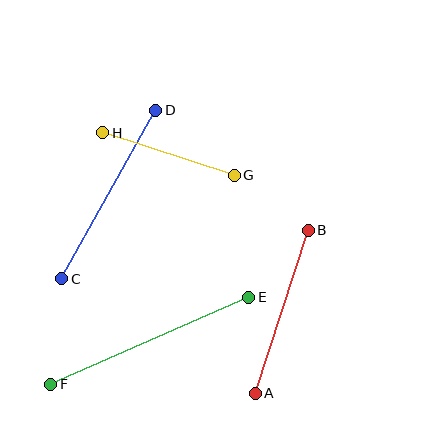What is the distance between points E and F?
The distance is approximately 216 pixels.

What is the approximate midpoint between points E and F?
The midpoint is at approximately (150, 341) pixels.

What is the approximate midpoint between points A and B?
The midpoint is at approximately (282, 312) pixels.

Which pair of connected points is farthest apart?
Points E and F are farthest apart.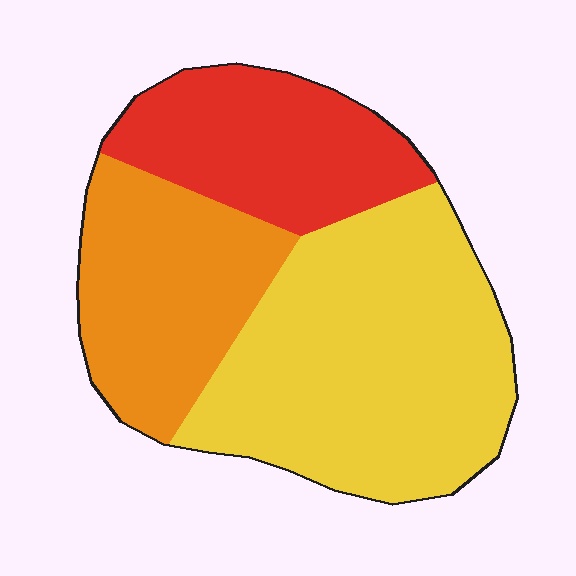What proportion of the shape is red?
Red takes up less than a quarter of the shape.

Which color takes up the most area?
Yellow, at roughly 50%.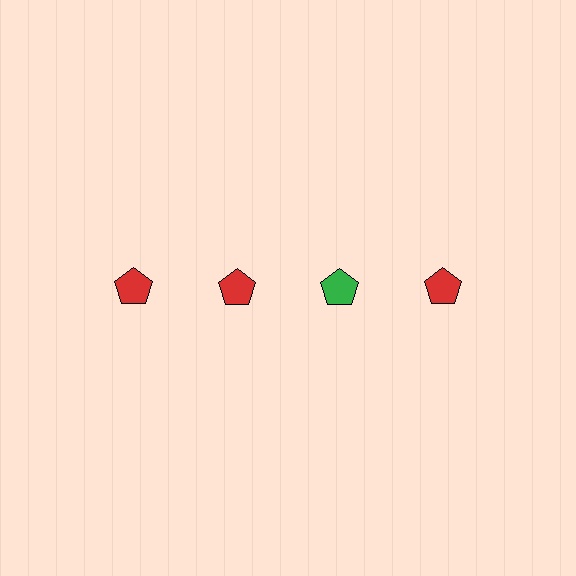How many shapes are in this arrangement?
There are 4 shapes arranged in a grid pattern.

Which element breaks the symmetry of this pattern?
The green pentagon in the top row, center column breaks the symmetry. All other shapes are red pentagons.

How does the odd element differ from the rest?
It has a different color: green instead of red.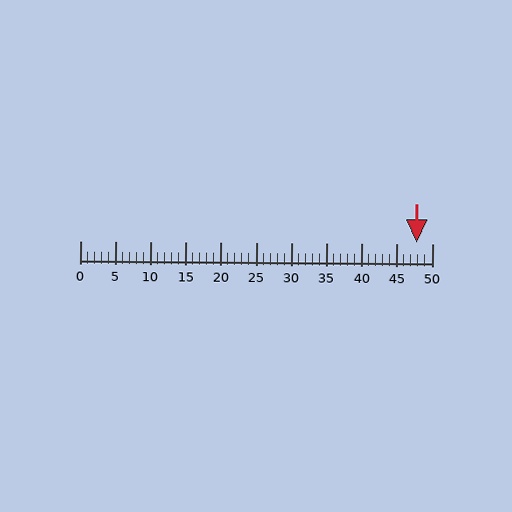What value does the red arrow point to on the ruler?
The red arrow points to approximately 48.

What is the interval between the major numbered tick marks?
The major tick marks are spaced 5 units apart.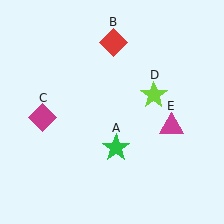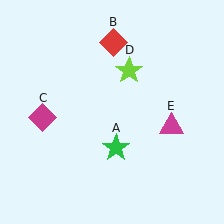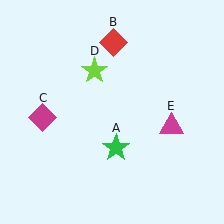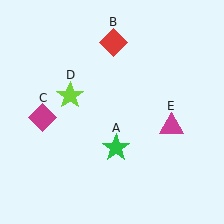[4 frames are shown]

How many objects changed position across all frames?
1 object changed position: lime star (object D).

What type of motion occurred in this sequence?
The lime star (object D) rotated counterclockwise around the center of the scene.